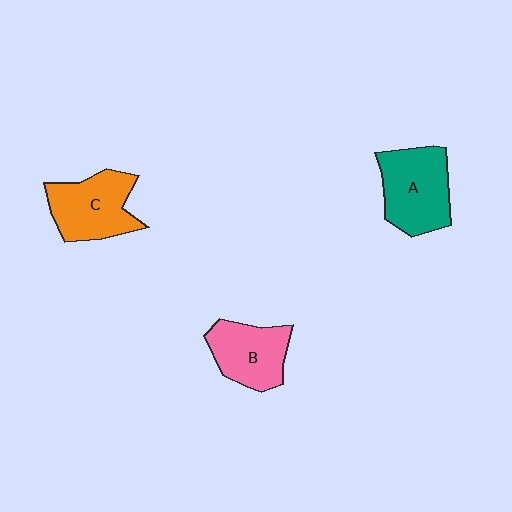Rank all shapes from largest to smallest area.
From largest to smallest: A (teal), C (orange), B (pink).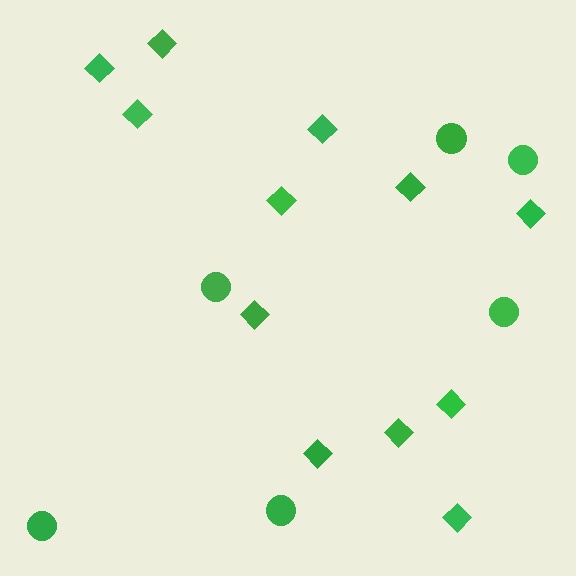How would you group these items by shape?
There are 2 groups: one group of diamonds (12) and one group of circles (6).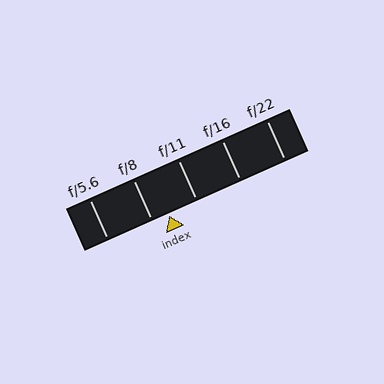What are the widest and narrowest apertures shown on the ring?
The widest aperture shown is f/5.6 and the narrowest is f/22.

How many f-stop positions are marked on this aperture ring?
There are 5 f-stop positions marked.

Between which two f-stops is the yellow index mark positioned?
The index mark is between f/8 and f/11.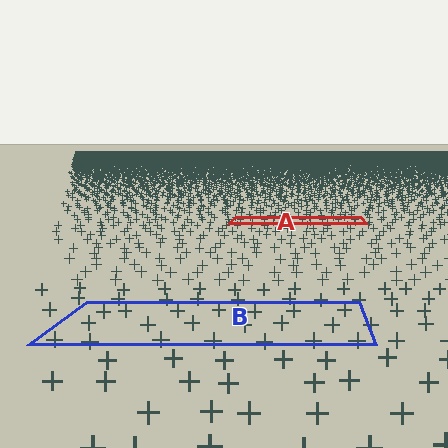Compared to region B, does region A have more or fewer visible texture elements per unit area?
Region A has more texture elements per unit area — they are packed more densely because it is farther away.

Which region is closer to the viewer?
Region B is closer. The texture elements there are larger and more spread out.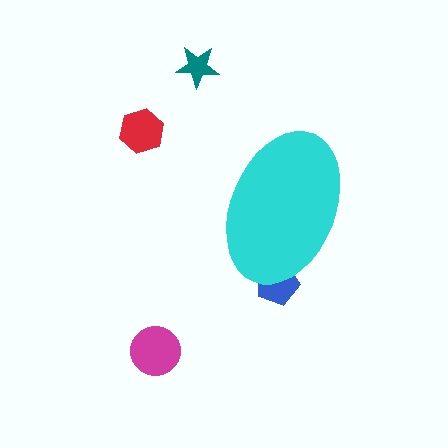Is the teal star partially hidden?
No, the teal star is fully visible.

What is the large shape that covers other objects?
A cyan ellipse.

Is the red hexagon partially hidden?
No, the red hexagon is fully visible.